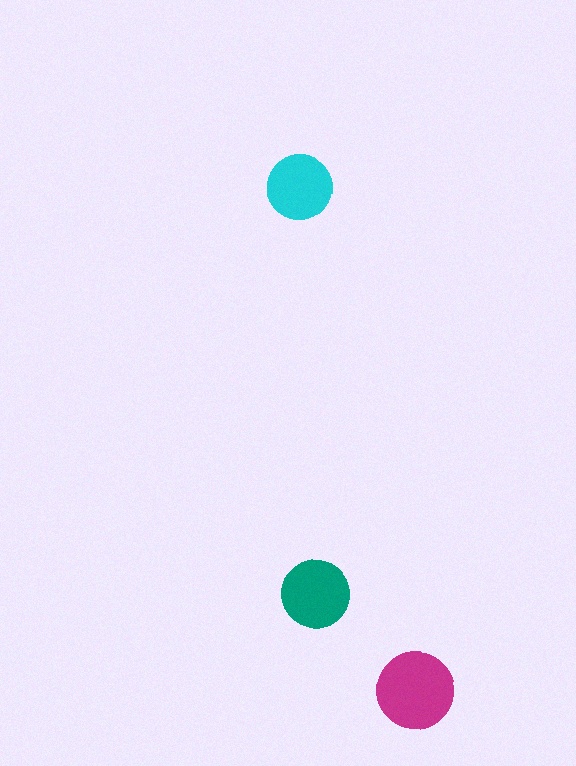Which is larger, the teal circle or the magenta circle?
The magenta one.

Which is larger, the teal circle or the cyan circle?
The teal one.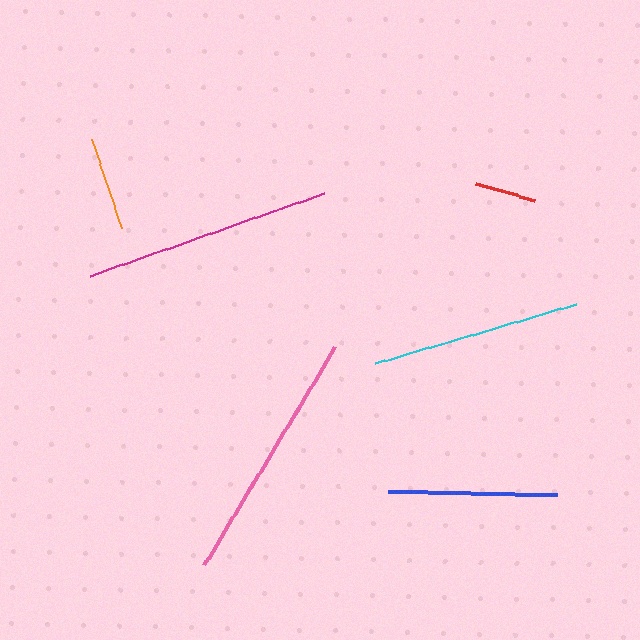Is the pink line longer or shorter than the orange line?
The pink line is longer than the orange line.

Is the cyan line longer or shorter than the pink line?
The pink line is longer than the cyan line.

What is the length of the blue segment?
The blue segment is approximately 170 pixels long.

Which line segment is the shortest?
The red line is the shortest at approximately 61 pixels.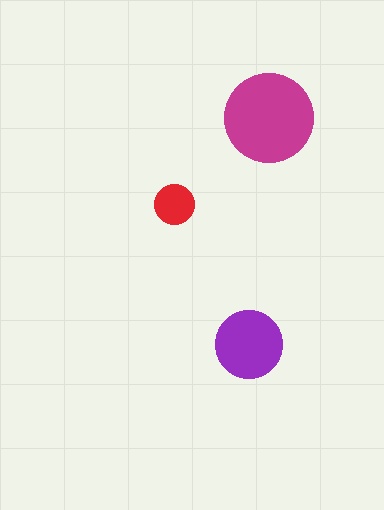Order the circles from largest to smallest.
the magenta one, the purple one, the red one.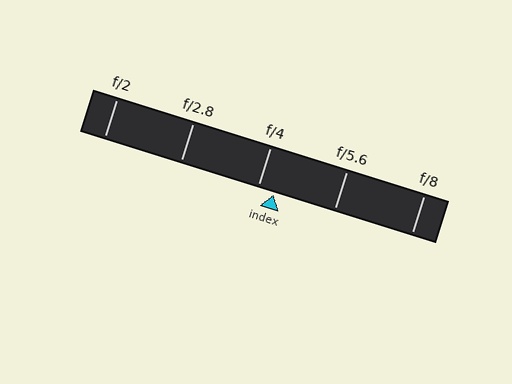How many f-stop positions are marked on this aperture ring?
There are 5 f-stop positions marked.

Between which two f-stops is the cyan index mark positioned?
The index mark is between f/4 and f/5.6.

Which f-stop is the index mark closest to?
The index mark is closest to f/4.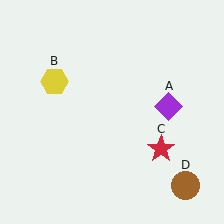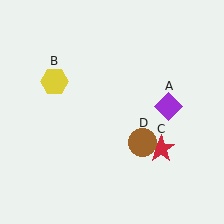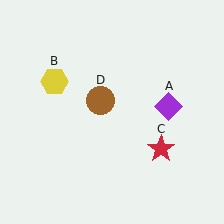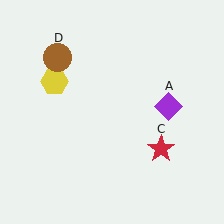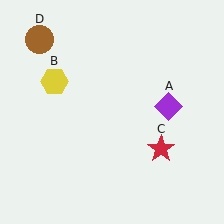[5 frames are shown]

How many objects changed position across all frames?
1 object changed position: brown circle (object D).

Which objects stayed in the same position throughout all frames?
Purple diamond (object A) and yellow hexagon (object B) and red star (object C) remained stationary.